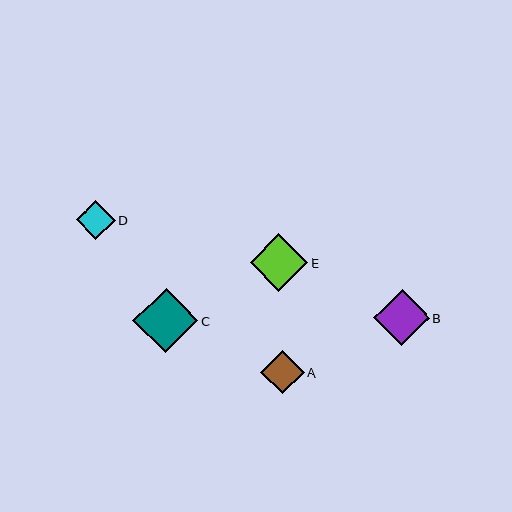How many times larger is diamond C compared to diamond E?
Diamond C is approximately 1.1 times the size of diamond E.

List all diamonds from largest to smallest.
From largest to smallest: C, E, B, A, D.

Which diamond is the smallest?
Diamond D is the smallest with a size of approximately 39 pixels.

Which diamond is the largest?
Diamond C is the largest with a size of approximately 65 pixels.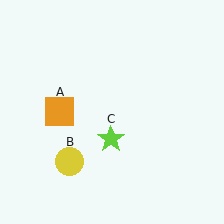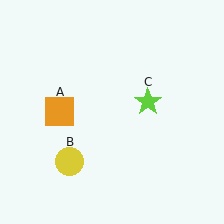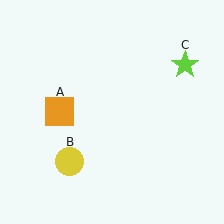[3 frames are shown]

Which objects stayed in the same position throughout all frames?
Orange square (object A) and yellow circle (object B) remained stationary.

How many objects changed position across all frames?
1 object changed position: lime star (object C).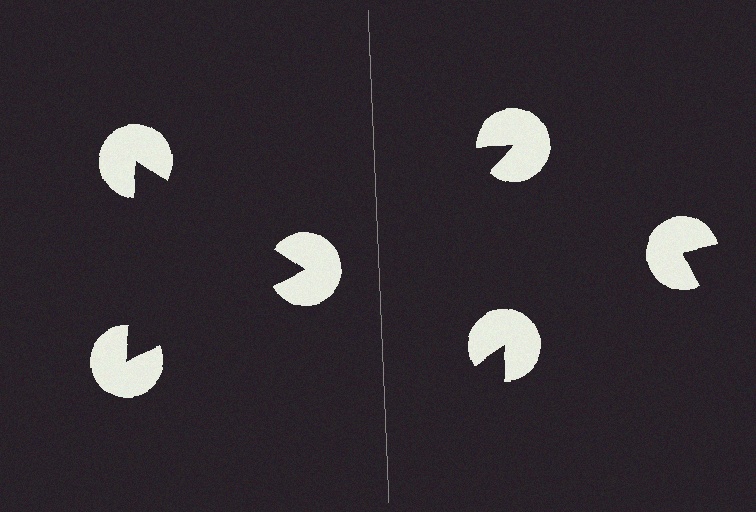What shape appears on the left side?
An illusory triangle.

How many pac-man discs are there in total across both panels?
6 — 3 on each side.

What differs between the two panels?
The pac-man discs are positioned identically on both sides; only the wedge orientations differ. On the left they align to a triangle; on the right they are misaligned.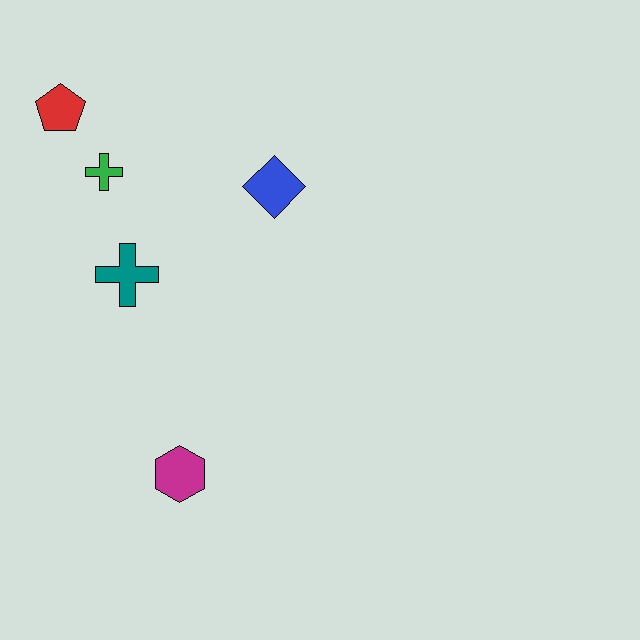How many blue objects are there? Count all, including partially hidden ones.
There is 1 blue object.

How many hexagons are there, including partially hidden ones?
There is 1 hexagon.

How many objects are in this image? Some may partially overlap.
There are 5 objects.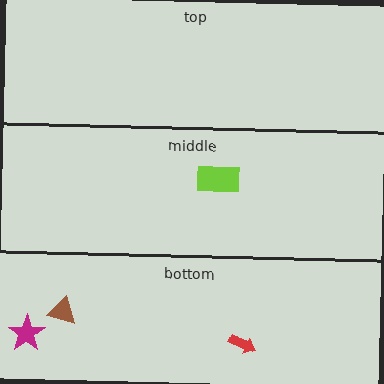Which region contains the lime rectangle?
The middle region.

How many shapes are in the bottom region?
3.